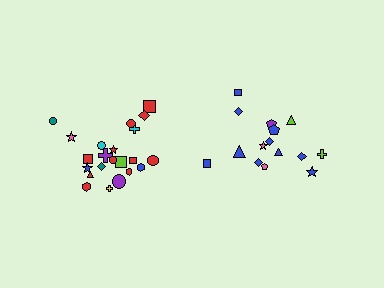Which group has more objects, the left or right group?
The left group.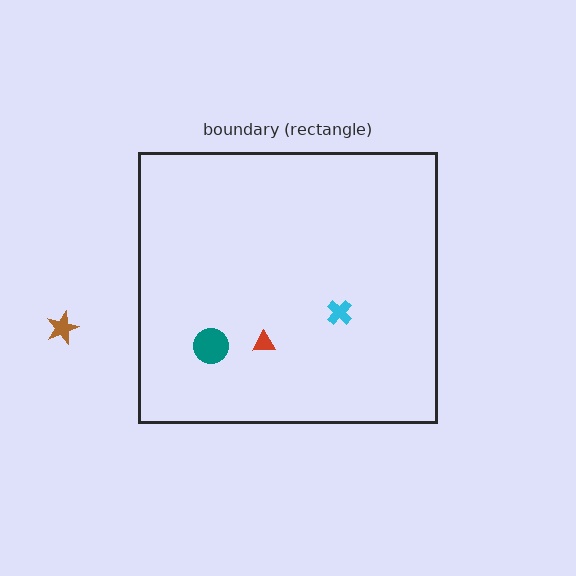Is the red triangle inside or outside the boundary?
Inside.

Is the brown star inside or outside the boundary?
Outside.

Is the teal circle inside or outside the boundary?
Inside.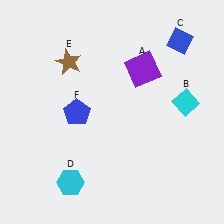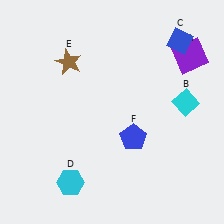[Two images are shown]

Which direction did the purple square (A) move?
The purple square (A) moved right.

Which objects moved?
The objects that moved are: the purple square (A), the blue pentagon (F).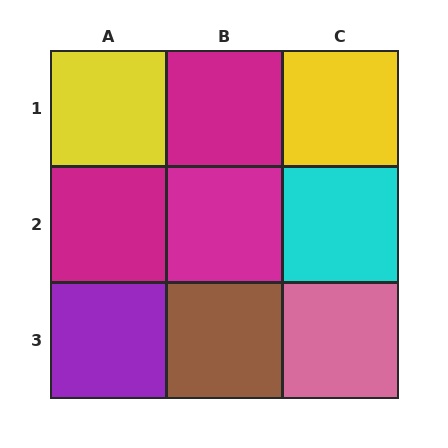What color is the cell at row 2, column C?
Cyan.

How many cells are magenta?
3 cells are magenta.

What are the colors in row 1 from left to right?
Yellow, magenta, yellow.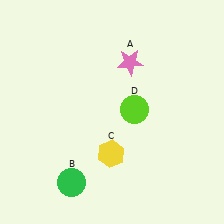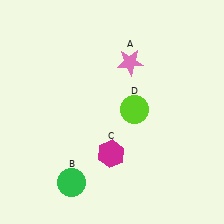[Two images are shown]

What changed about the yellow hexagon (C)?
In Image 1, C is yellow. In Image 2, it changed to magenta.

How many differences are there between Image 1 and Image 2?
There is 1 difference between the two images.